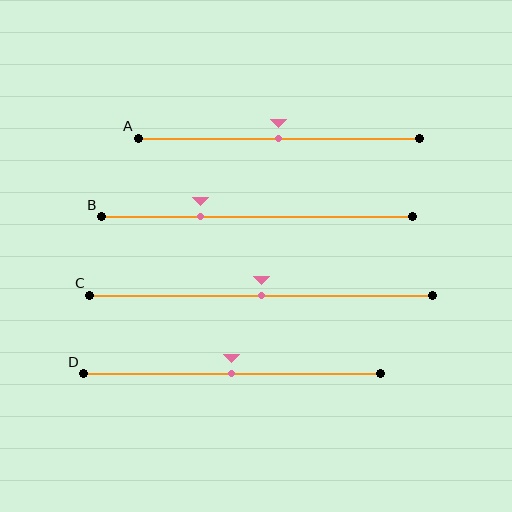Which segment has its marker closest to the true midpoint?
Segment A has its marker closest to the true midpoint.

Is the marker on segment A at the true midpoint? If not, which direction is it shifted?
Yes, the marker on segment A is at the true midpoint.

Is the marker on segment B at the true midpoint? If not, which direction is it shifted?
No, the marker on segment B is shifted to the left by about 18% of the segment length.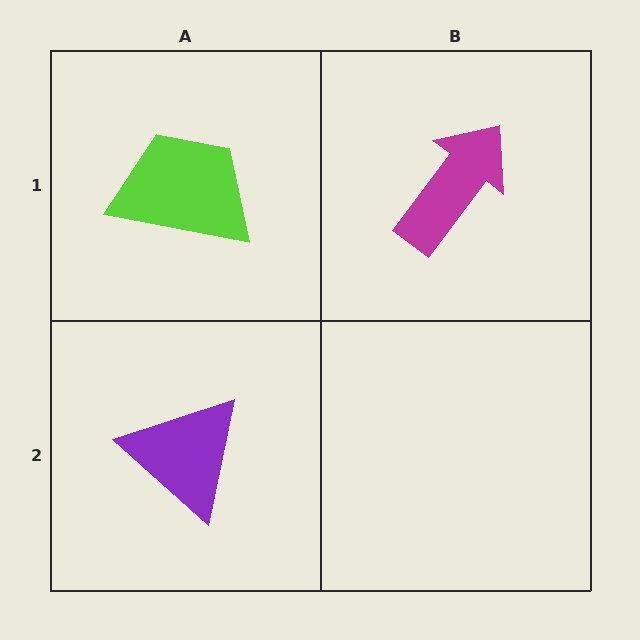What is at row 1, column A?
A lime trapezoid.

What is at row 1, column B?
A magenta arrow.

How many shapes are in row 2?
1 shape.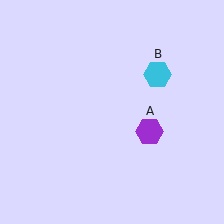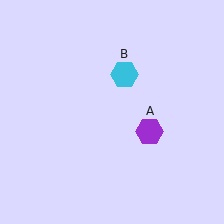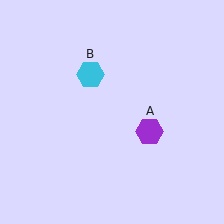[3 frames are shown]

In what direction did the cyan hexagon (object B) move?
The cyan hexagon (object B) moved left.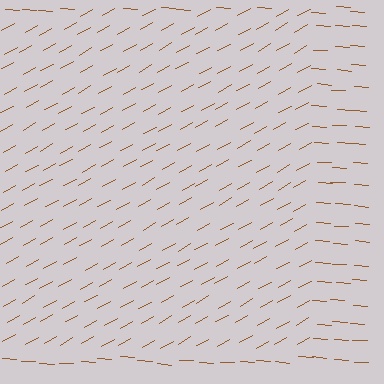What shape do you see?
I see a rectangle.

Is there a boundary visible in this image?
Yes, there is a texture boundary formed by a change in line orientation.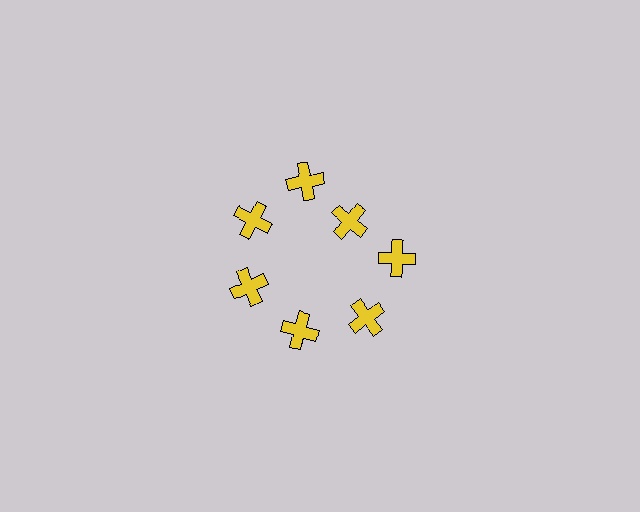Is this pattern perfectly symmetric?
No. The 7 yellow crosses are arranged in a ring, but one element near the 1 o'clock position is pulled inward toward the center, breaking the 7-fold rotational symmetry.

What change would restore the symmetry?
The symmetry would be restored by moving it outward, back onto the ring so that all 7 crosses sit at equal angles and equal distance from the center.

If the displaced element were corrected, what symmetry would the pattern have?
It would have 7-fold rotational symmetry — the pattern would map onto itself every 51 degrees.